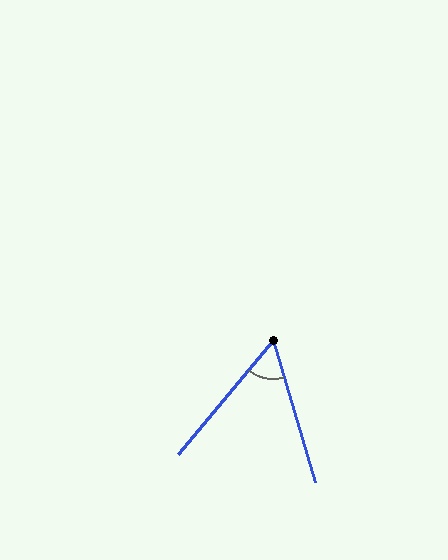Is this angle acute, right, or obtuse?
It is acute.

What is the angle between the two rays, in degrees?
Approximately 56 degrees.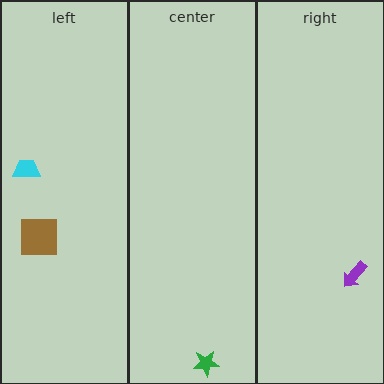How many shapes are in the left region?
2.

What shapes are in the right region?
The purple arrow.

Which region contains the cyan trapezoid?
The left region.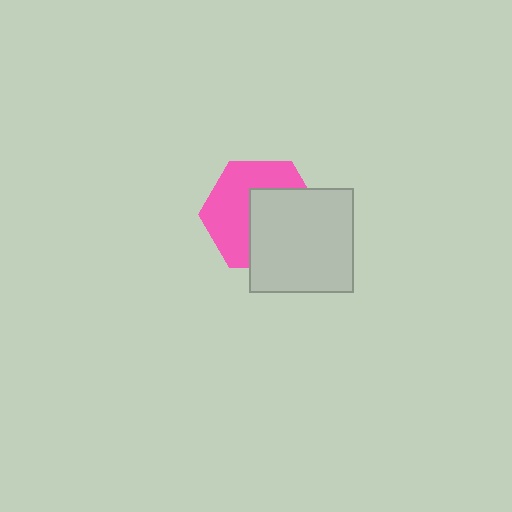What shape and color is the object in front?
The object in front is a light gray square.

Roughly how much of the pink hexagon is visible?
About half of it is visible (roughly 51%).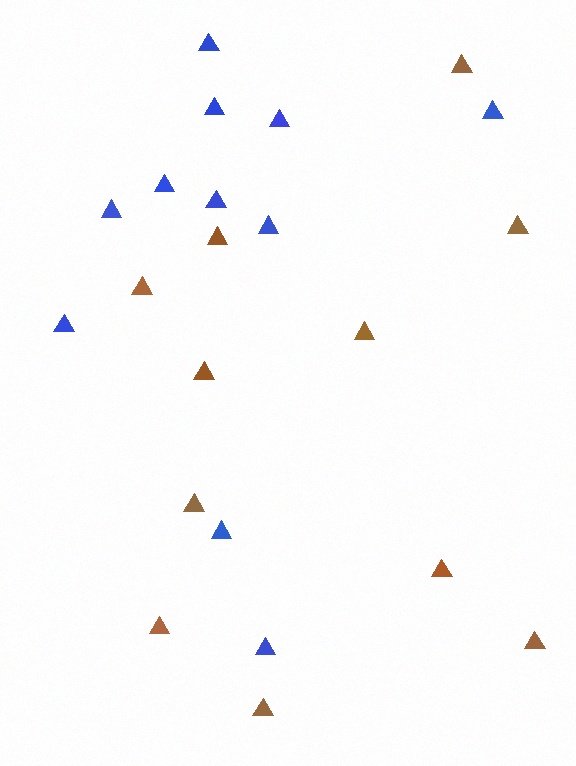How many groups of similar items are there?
There are 2 groups: one group of brown triangles (11) and one group of blue triangles (11).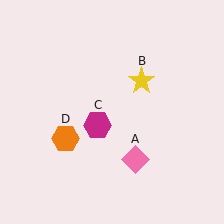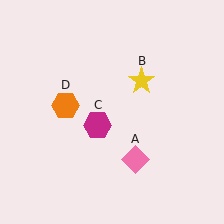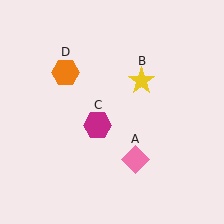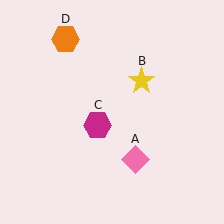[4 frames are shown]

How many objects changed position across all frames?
1 object changed position: orange hexagon (object D).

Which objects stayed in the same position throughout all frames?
Pink diamond (object A) and yellow star (object B) and magenta hexagon (object C) remained stationary.